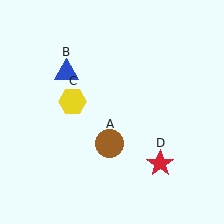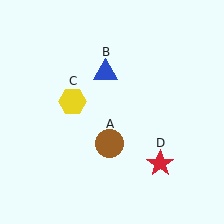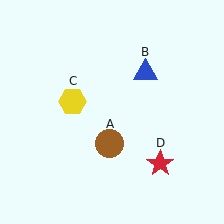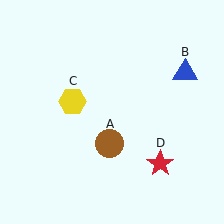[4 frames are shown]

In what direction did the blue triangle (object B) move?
The blue triangle (object B) moved right.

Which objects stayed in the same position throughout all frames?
Brown circle (object A) and yellow hexagon (object C) and red star (object D) remained stationary.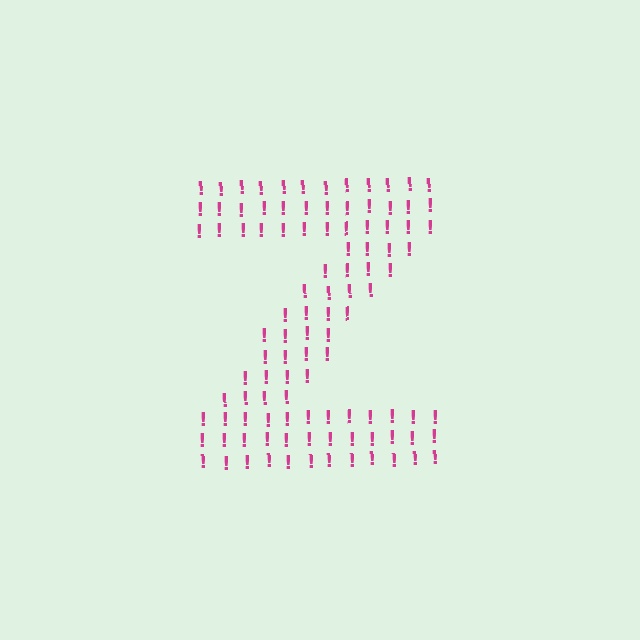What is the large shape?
The large shape is the letter Z.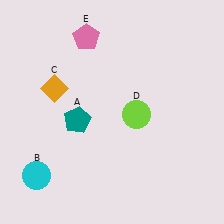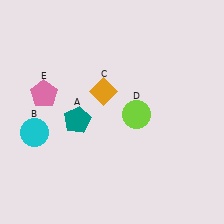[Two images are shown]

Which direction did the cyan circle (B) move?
The cyan circle (B) moved up.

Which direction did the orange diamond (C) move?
The orange diamond (C) moved right.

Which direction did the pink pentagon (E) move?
The pink pentagon (E) moved down.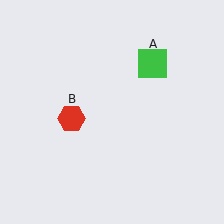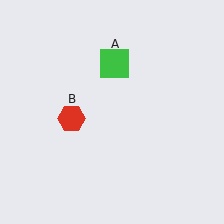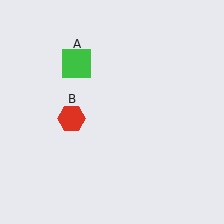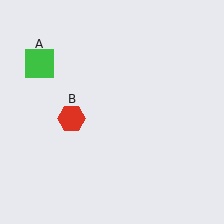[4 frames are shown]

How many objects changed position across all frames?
1 object changed position: green square (object A).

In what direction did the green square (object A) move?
The green square (object A) moved left.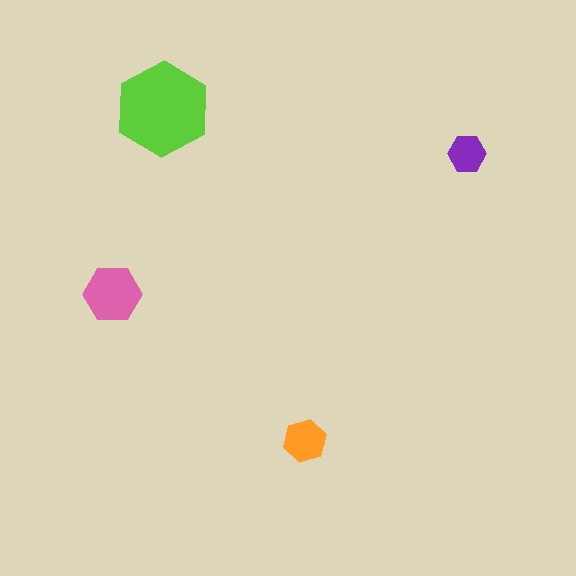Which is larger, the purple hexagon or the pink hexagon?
The pink one.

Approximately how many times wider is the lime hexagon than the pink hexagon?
About 1.5 times wider.